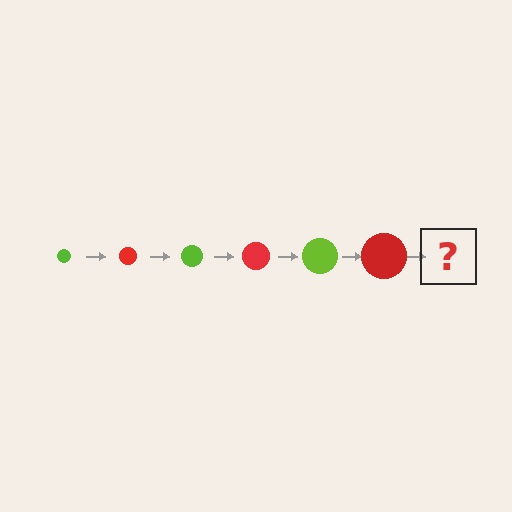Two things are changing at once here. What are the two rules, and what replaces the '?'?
The two rules are that the circle grows larger each step and the color cycles through lime and red. The '?' should be a lime circle, larger than the previous one.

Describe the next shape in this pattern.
It should be a lime circle, larger than the previous one.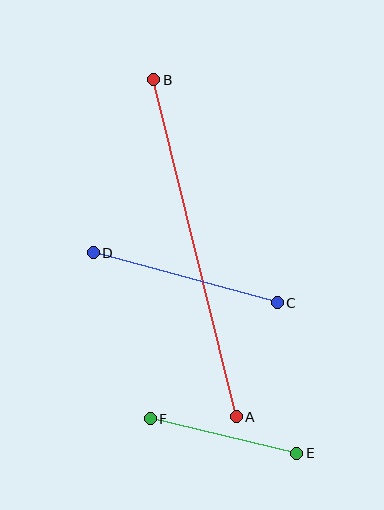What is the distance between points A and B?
The distance is approximately 347 pixels.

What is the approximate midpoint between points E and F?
The midpoint is at approximately (223, 436) pixels.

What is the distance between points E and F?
The distance is approximately 151 pixels.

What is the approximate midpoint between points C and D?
The midpoint is at approximately (185, 278) pixels.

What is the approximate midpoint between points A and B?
The midpoint is at approximately (195, 248) pixels.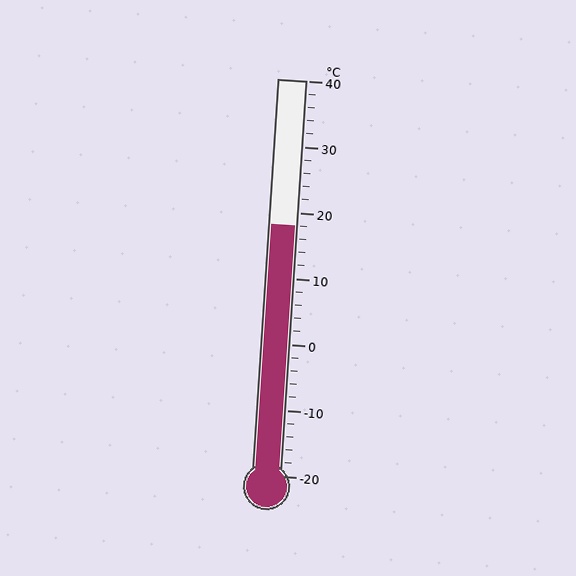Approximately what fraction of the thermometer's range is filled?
The thermometer is filled to approximately 65% of its range.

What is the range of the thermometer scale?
The thermometer scale ranges from -20°C to 40°C.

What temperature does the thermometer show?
The thermometer shows approximately 18°C.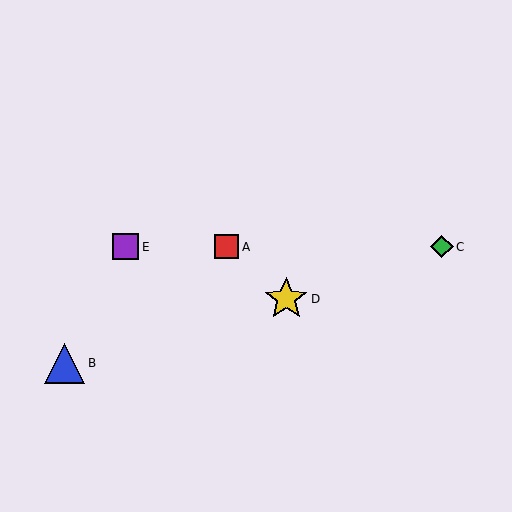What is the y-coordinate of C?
Object C is at y≈247.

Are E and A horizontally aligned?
Yes, both are at y≈247.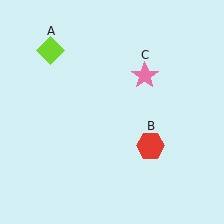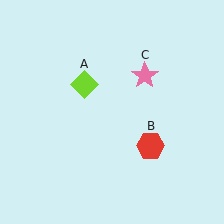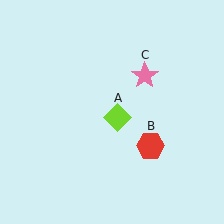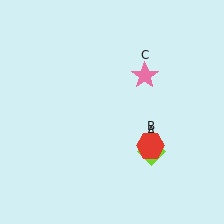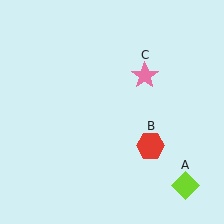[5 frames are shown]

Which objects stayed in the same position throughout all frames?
Red hexagon (object B) and pink star (object C) remained stationary.